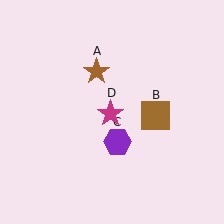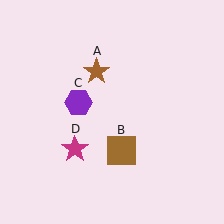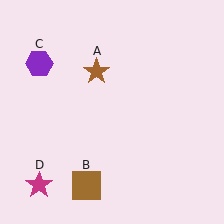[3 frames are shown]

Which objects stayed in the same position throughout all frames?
Brown star (object A) remained stationary.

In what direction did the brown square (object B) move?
The brown square (object B) moved down and to the left.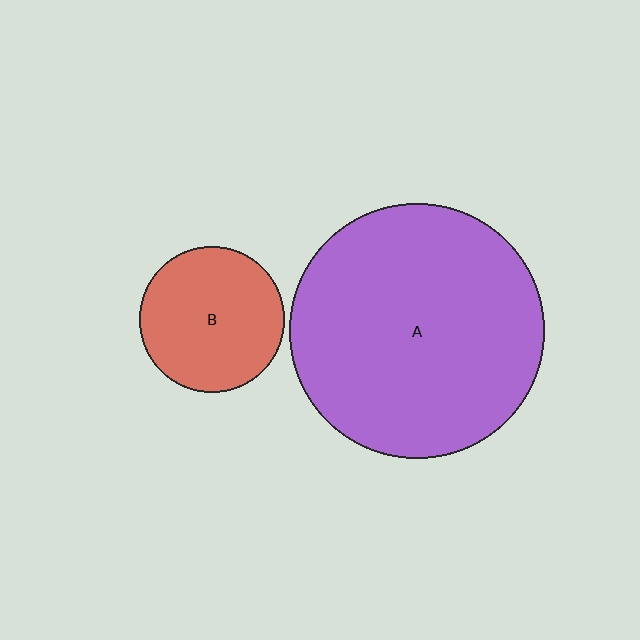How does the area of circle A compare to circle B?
Approximately 3.1 times.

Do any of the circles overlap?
No, none of the circles overlap.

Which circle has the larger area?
Circle A (purple).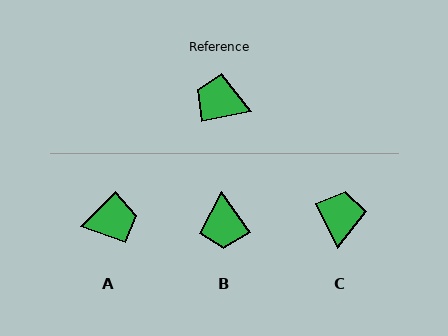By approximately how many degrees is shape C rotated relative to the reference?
Approximately 76 degrees clockwise.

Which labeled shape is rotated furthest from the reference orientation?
A, about 146 degrees away.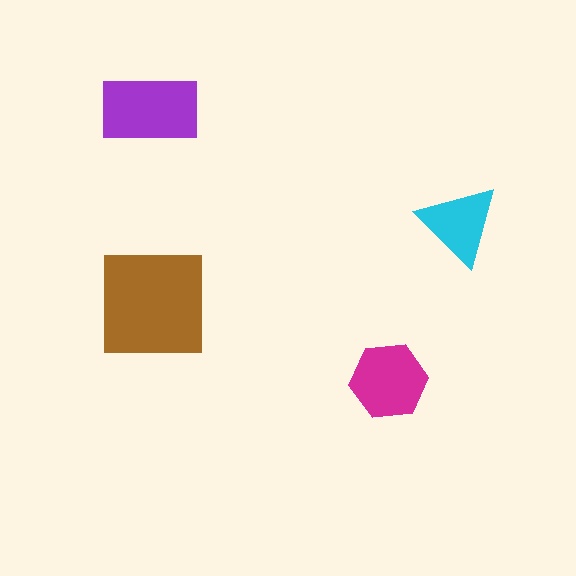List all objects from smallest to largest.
The cyan triangle, the magenta hexagon, the purple rectangle, the brown square.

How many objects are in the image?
There are 4 objects in the image.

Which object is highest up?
The purple rectangle is topmost.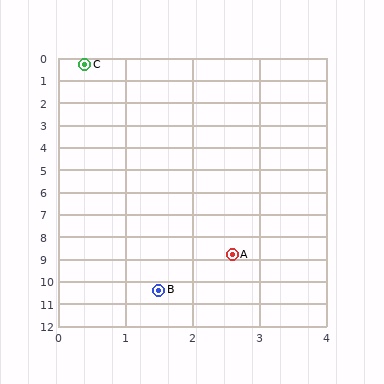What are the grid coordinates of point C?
Point C is at approximately (0.4, 0.3).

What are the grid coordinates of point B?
Point B is at approximately (1.5, 10.4).